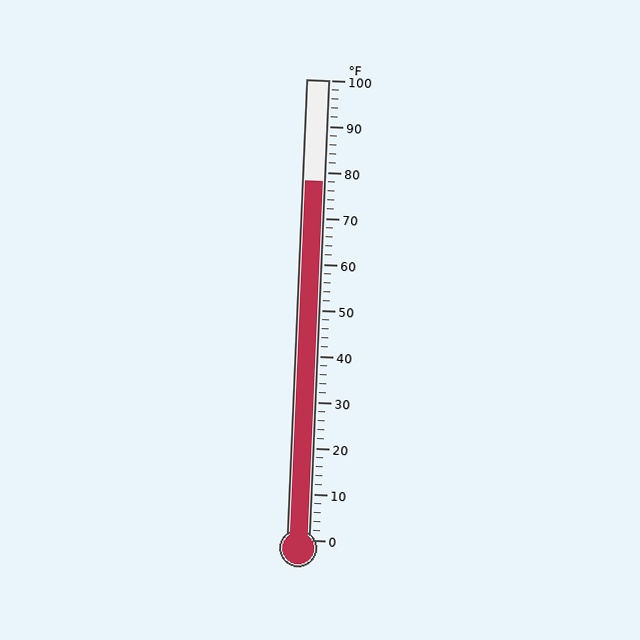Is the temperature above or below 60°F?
The temperature is above 60°F.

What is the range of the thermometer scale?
The thermometer scale ranges from 0°F to 100°F.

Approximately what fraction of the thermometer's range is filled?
The thermometer is filled to approximately 80% of its range.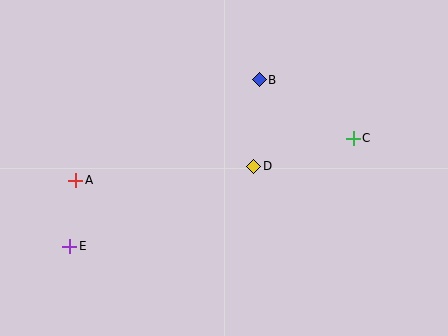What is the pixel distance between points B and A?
The distance between B and A is 209 pixels.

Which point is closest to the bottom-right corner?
Point C is closest to the bottom-right corner.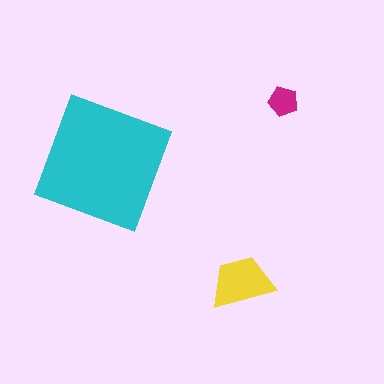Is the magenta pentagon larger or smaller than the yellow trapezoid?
Smaller.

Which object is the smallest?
The magenta pentagon.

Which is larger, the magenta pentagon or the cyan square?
The cyan square.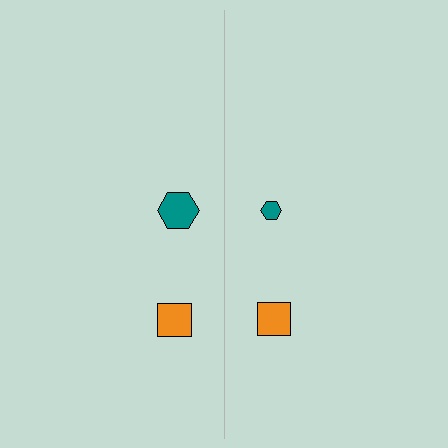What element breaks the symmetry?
The teal hexagon on the right side has a different size than its mirror counterpart.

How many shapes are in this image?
There are 4 shapes in this image.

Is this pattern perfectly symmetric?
No, the pattern is not perfectly symmetric. The teal hexagon on the right side has a different size than its mirror counterpart.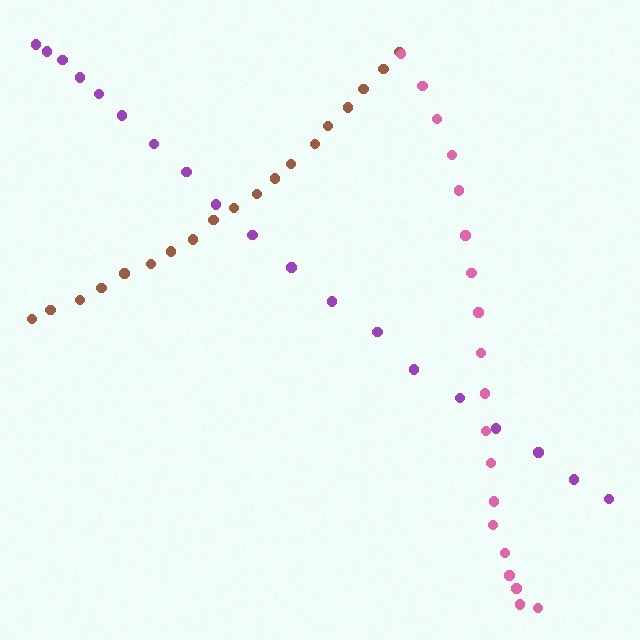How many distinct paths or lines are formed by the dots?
There are 3 distinct paths.